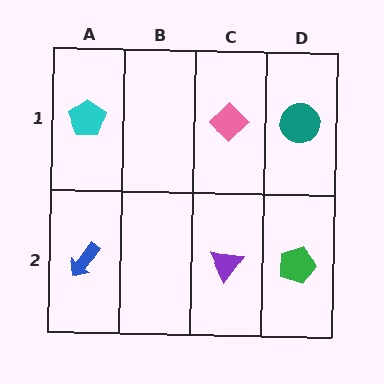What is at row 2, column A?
A blue arrow.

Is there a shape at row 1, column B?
No, that cell is empty.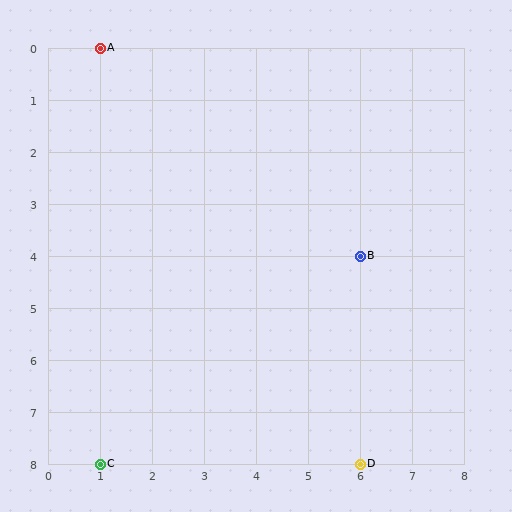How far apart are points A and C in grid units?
Points A and C are 8 rows apart.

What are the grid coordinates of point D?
Point D is at grid coordinates (6, 8).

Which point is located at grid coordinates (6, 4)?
Point B is at (6, 4).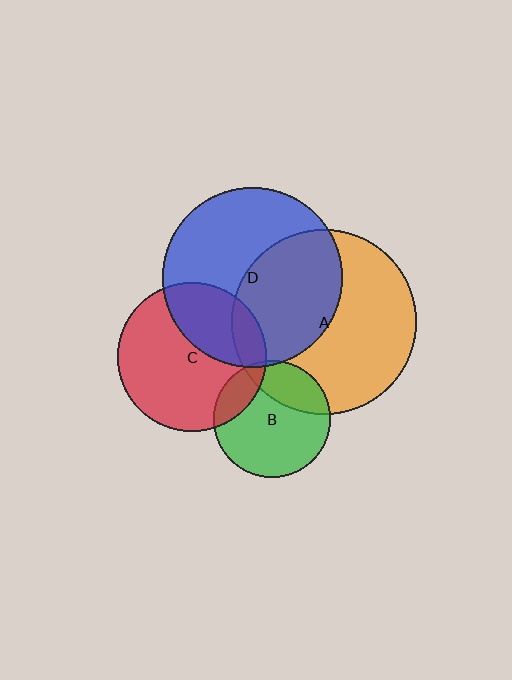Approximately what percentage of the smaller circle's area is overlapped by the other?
Approximately 5%.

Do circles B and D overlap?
Yes.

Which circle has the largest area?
Circle A (orange).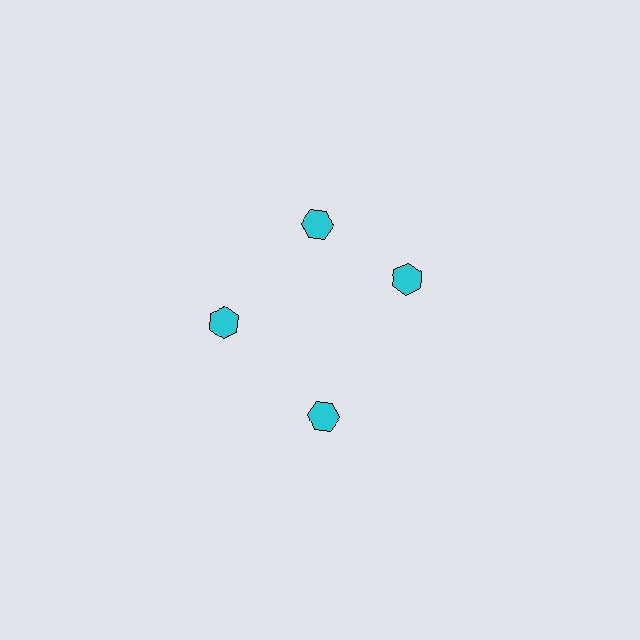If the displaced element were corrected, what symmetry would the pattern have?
It would have 4-fold rotational symmetry — the pattern would map onto itself every 90 degrees.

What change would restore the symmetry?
The symmetry would be restored by rotating it back into even spacing with its neighbors so that all 4 hexagons sit at equal angles and equal distance from the center.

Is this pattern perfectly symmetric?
No. The 4 cyan hexagons are arranged in a ring, but one element near the 3 o'clock position is rotated out of alignment along the ring, breaking the 4-fold rotational symmetry.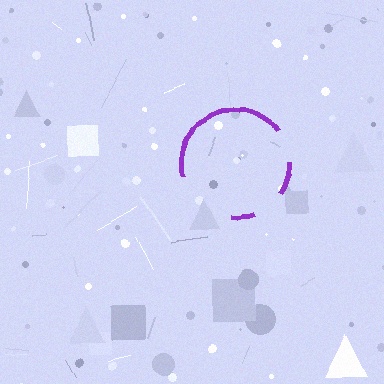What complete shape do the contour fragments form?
The contour fragments form a circle.